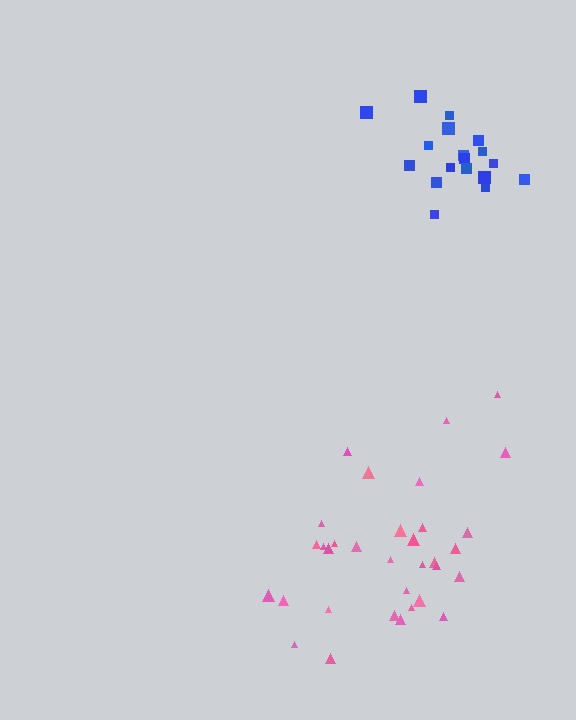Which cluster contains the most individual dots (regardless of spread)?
Pink (33).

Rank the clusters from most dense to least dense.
blue, pink.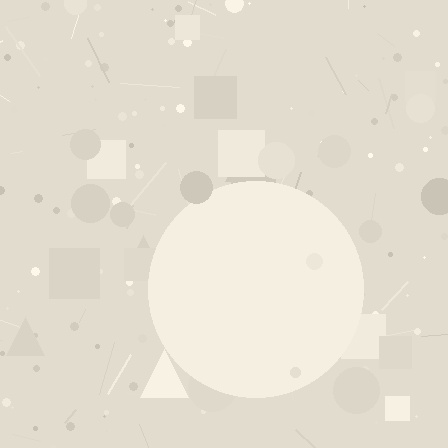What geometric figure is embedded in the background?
A circle is embedded in the background.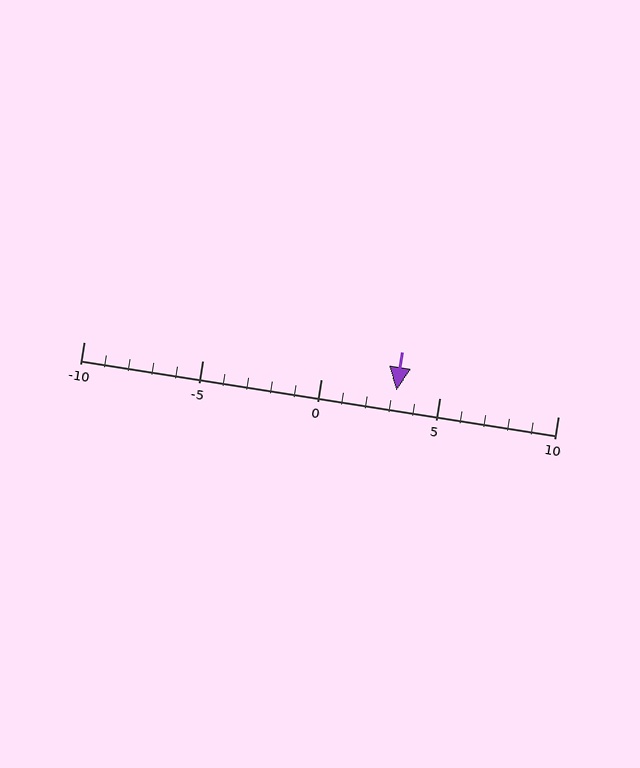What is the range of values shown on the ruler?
The ruler shows values from -10 to 10.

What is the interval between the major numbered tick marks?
The major tick marks are spaced 5 units apart.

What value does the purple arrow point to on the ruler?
The purple arrow points to approximately 3.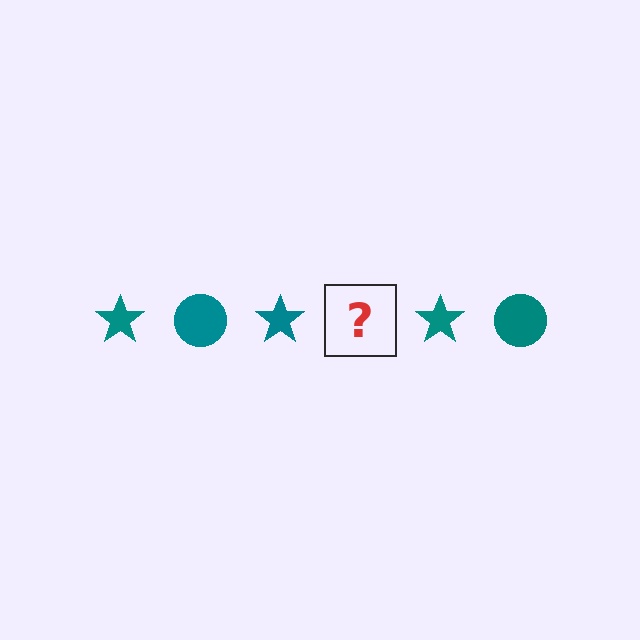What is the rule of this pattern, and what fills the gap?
The rule is that the pattern cycles through star, circle shapes in teal. The gap should be filled with a teal circle.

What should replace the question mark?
The question mark should be replaced with a teal circle.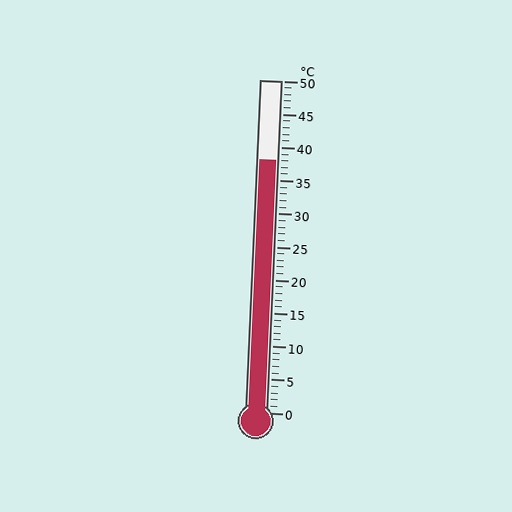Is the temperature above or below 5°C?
The temperature is above 5°C.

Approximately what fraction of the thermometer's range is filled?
The thermometer is filled to approximately 75% of its range.